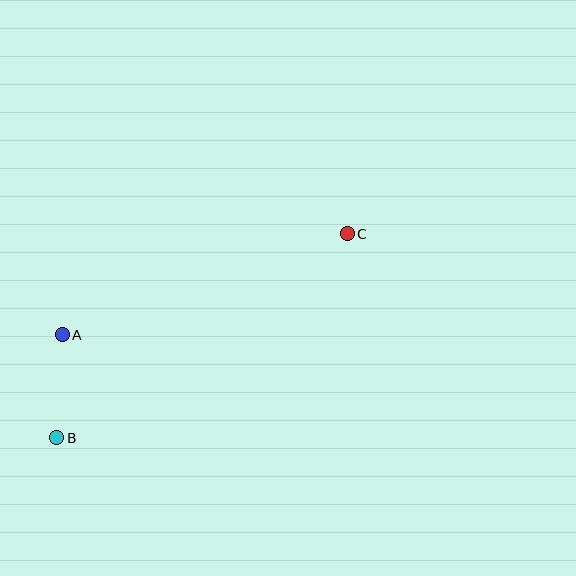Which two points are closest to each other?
Points A and B are closest to each other.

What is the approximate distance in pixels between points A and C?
The distance between A and C is approximately 302 pixels.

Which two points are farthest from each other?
Points B and C are farthest from each other.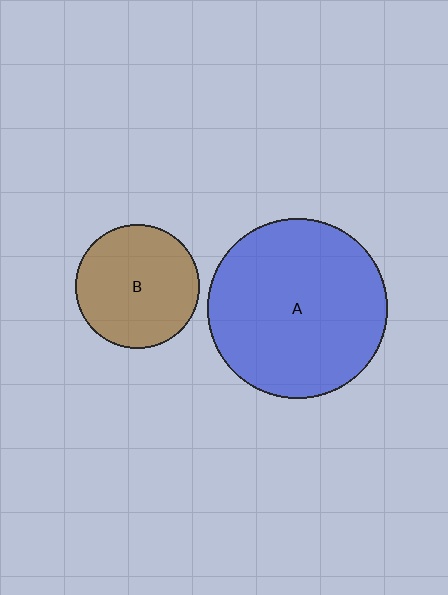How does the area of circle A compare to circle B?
Approximately 2.1 times.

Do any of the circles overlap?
No, none of the circles overlap.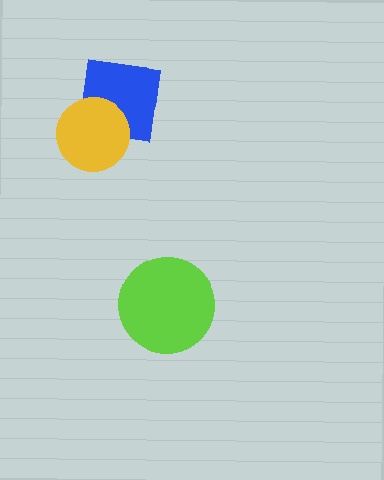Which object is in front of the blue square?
The yellow circle is in front of the blue square.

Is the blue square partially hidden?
Yes, it is partially covered by another shape.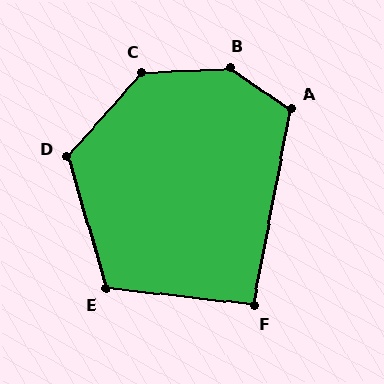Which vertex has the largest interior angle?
B, at approximately 143 degrees.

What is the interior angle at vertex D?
Approximately 122 degrees (obtuse).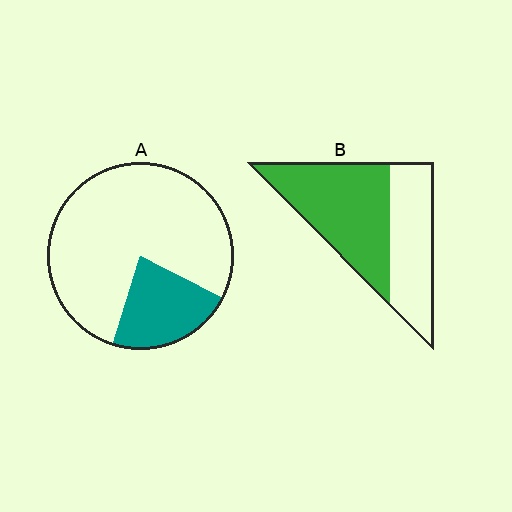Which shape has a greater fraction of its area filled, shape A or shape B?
Shape B.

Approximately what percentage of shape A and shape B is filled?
A is approximately 25% and B is approximately 60%.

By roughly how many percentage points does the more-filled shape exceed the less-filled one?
By roughly 35 percentage points (B over A).